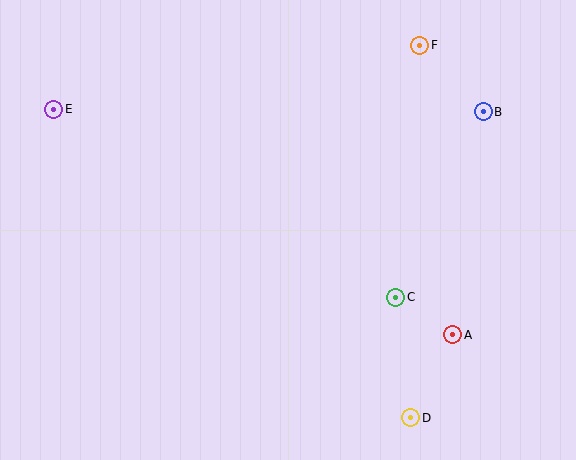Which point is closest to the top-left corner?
Point E is closest to the top-left corner.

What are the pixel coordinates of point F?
Point F is at (420, 45).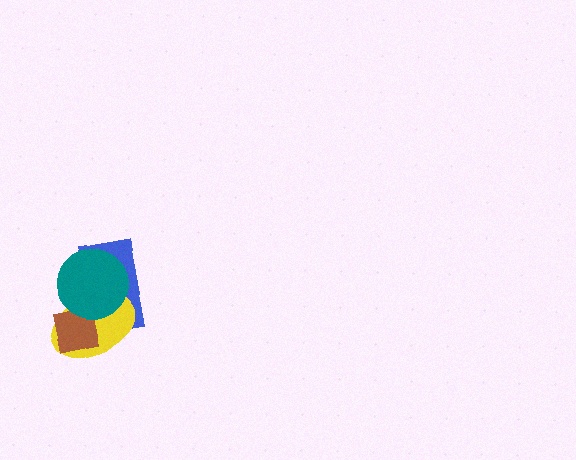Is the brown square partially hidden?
Yes, it is partially covered by another shape.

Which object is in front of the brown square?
The teal circle is in front of the brown square.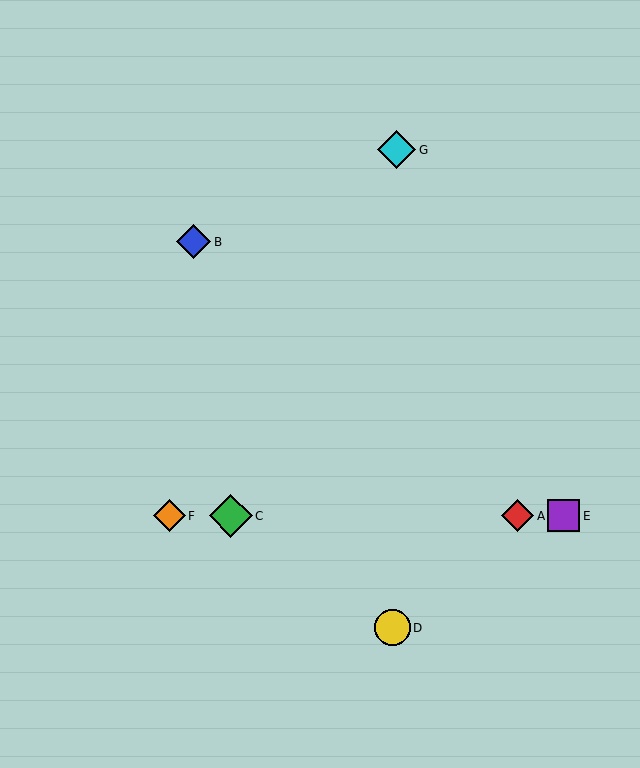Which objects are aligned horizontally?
Objects A, C, E, F are aligned horizontally.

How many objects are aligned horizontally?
4 objects (A, C, E, F) are aligned horizontally.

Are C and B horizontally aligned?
No, C is at y≈516 and B is at y≈242.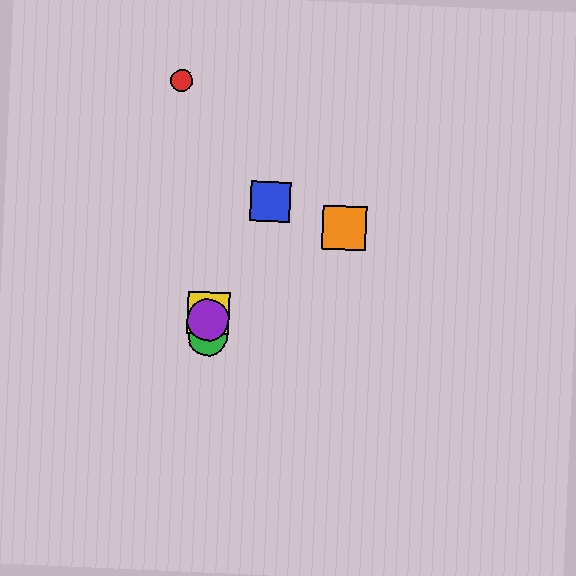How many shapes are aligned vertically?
3 shapes (the green circle, the yellow square, the purple circle) are aligned vertically.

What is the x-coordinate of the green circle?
The green circle is at x≈207.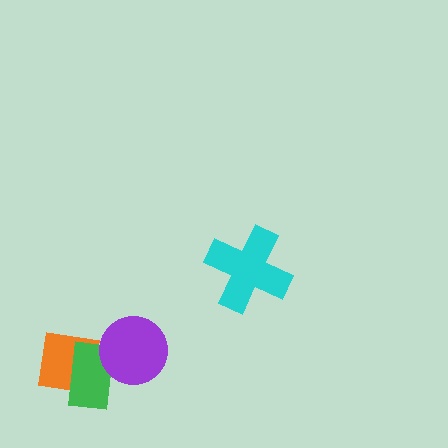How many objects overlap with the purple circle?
1 object overlaps with the purple circle.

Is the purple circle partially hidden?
No, no other shape covers it.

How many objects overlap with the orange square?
1 object overlaps with the orange square.